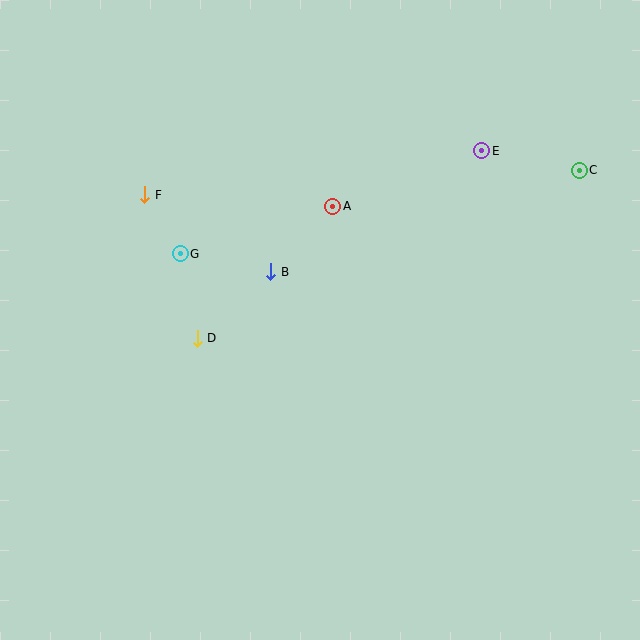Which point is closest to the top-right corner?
Point C is closest to the top-right corner.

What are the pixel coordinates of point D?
Point D is at (197, 338).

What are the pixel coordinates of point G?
Point G is at (180, 254).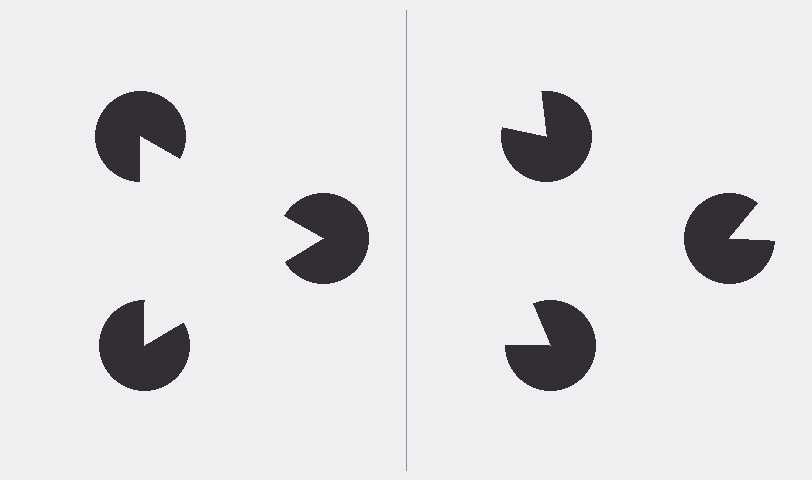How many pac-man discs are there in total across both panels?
6 — 3 on each side.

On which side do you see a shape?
An illusory triangle appears on the left side. On the right side the wedge cuts are rotated, so no coherent shape forms.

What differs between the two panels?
The pac-man discs are positioned identically on both sides; only the wedge orientations differ. On the left they align to a triangle; on the right they are misaligned.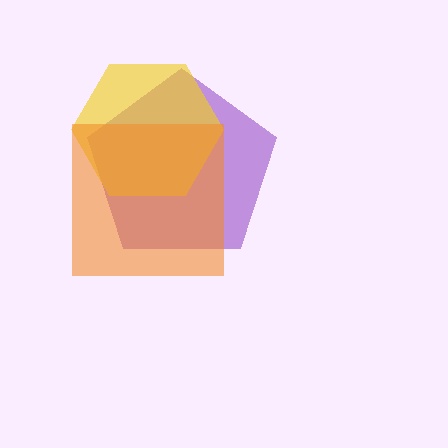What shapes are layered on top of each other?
The layered shapes are: a purple pentagon, a yellow hexagon, an orange square.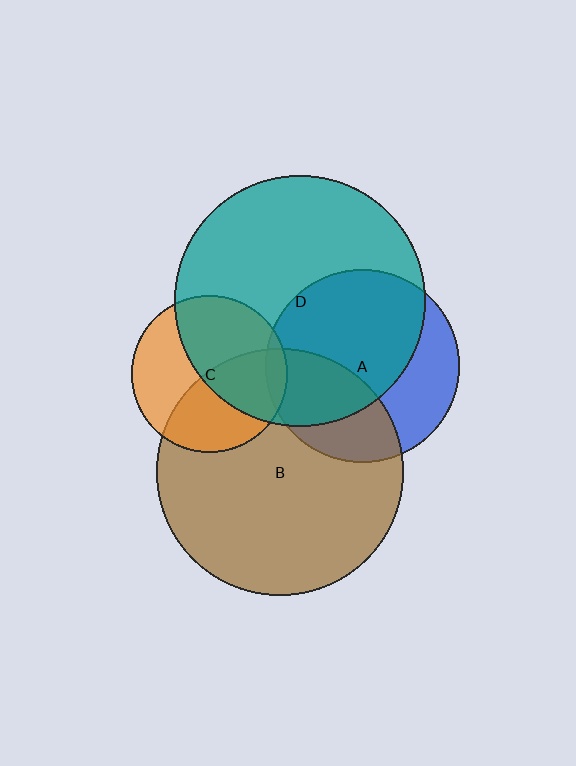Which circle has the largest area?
Circle D (teal).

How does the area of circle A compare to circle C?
Approximately 1.5 times.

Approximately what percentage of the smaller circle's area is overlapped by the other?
Approximately 45%.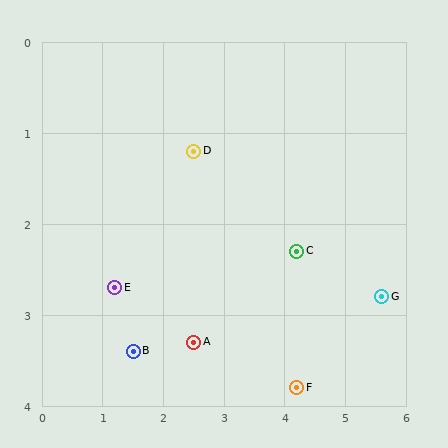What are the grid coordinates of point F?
Point F is at approximately (4.2, 3.8).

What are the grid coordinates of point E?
Point E is at approximately (1.2, 2.7).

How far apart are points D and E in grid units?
Points D and E are about 2.0 grid units apart.